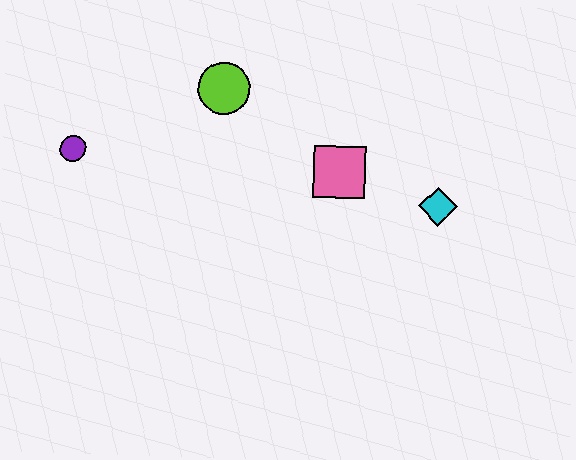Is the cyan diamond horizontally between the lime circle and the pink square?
No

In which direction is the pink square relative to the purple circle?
The pink square is to the right of the purple circle.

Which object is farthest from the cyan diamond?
The purple circle is farthest from the cyan diamond.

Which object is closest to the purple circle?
The lime circle is closest to the purple circle.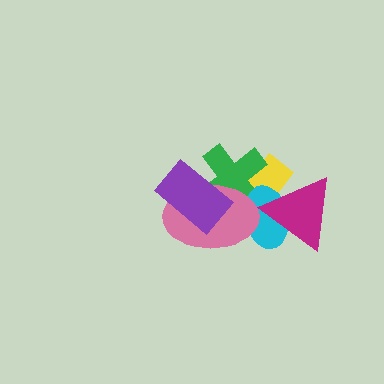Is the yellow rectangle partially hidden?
Yes, it is partially covered by another shape.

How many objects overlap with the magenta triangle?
2 objects overlap with the magenta triangle.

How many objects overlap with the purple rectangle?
2 objects overlap with the purple rectangle.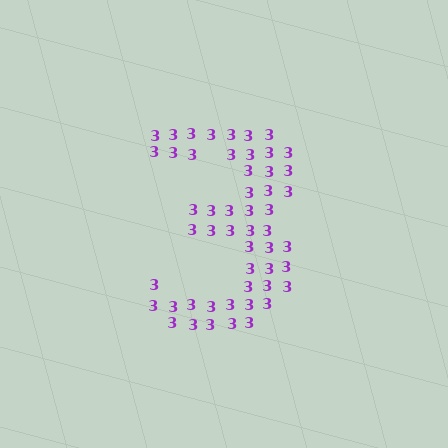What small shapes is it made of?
It is made of small digit 3's.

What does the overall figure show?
The overall figure shows the digit 3.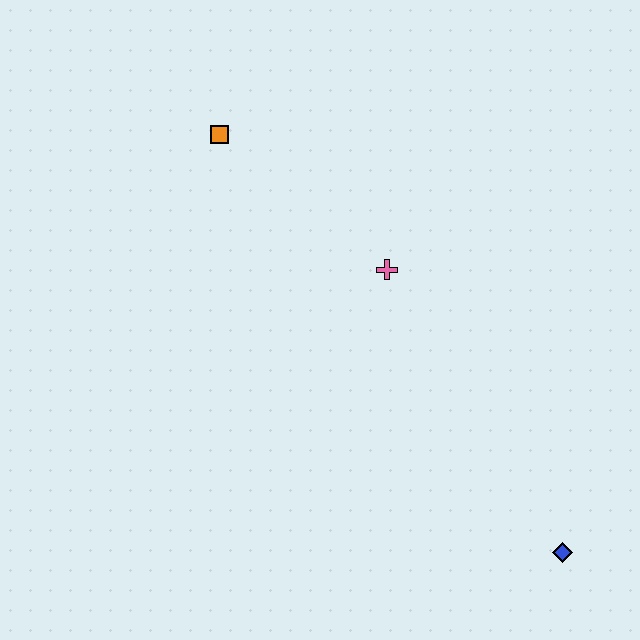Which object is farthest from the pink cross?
The blue diamond is farthest from the pink cross.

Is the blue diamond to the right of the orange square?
Yes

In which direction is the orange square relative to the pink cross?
The orange square is to the left of the pink cross.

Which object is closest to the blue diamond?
The pink cross is closest to the blue diamond.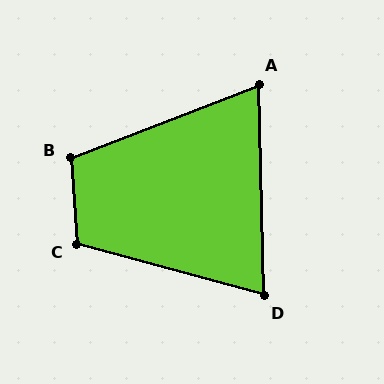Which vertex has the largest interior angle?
C, at approximately 109 degrees.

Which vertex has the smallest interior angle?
A, at approximately 71 degrees.